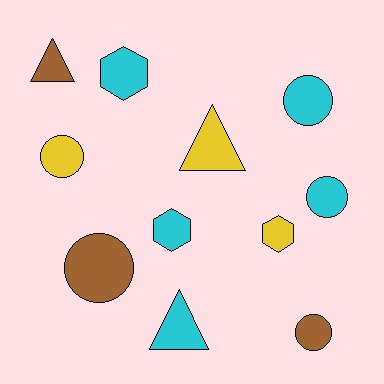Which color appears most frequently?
Cyan, with 5 objects.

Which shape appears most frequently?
Circle, with 5 objects.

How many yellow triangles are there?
There is 1 yellow triangle.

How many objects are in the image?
There are 11 objects.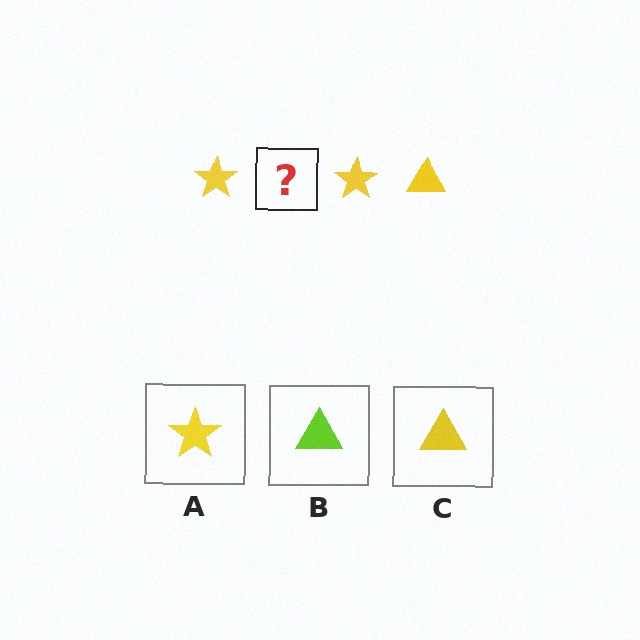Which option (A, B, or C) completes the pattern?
C.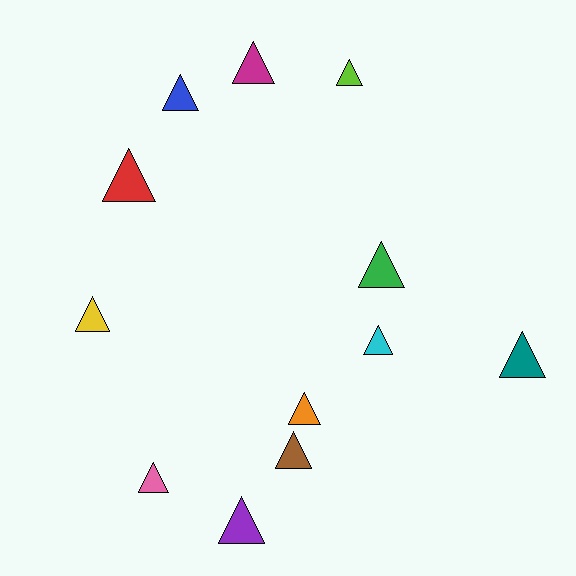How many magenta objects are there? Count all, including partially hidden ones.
There is 1 magenta object.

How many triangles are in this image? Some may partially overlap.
There are 12 triangles.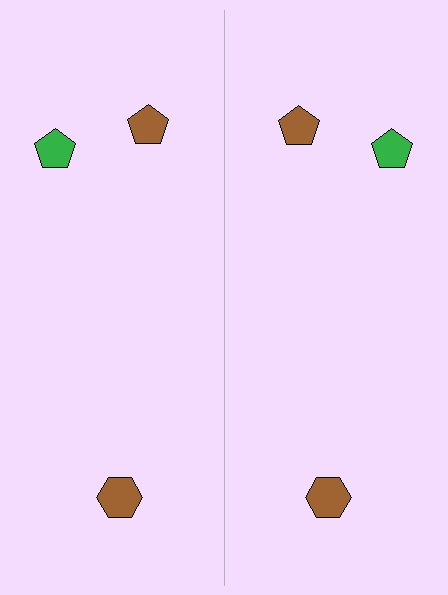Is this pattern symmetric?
Yes, this pattern has bilateral (reflection) symmetry.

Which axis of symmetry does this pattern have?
The pattern has a vertical axis of symmetry running through the center of the image.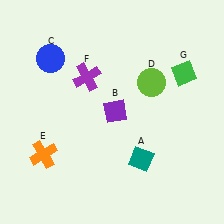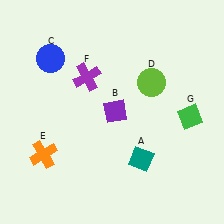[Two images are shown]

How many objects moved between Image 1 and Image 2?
1 object moved between the two images.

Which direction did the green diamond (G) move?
The green diamond (G) moved down.